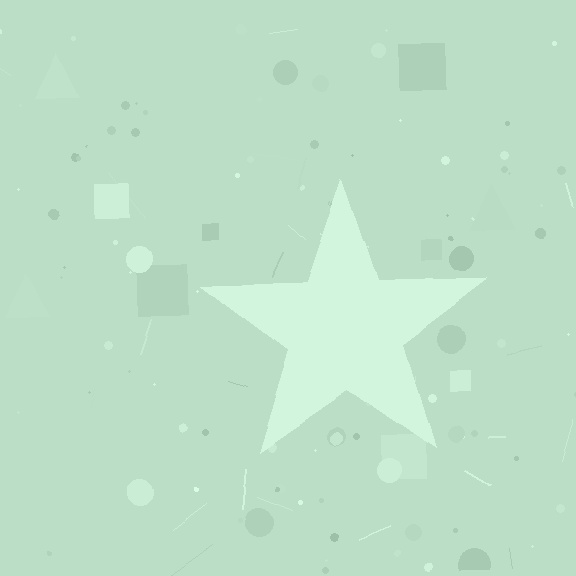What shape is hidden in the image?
A star is hidden in the image.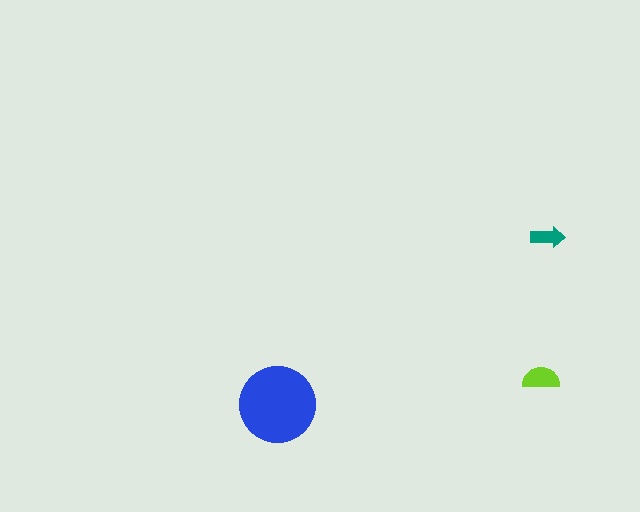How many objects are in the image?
There are 3 objects in the image.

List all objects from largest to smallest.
The blue circle, the lime semicircle, the teal arrow.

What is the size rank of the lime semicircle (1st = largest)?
2nd.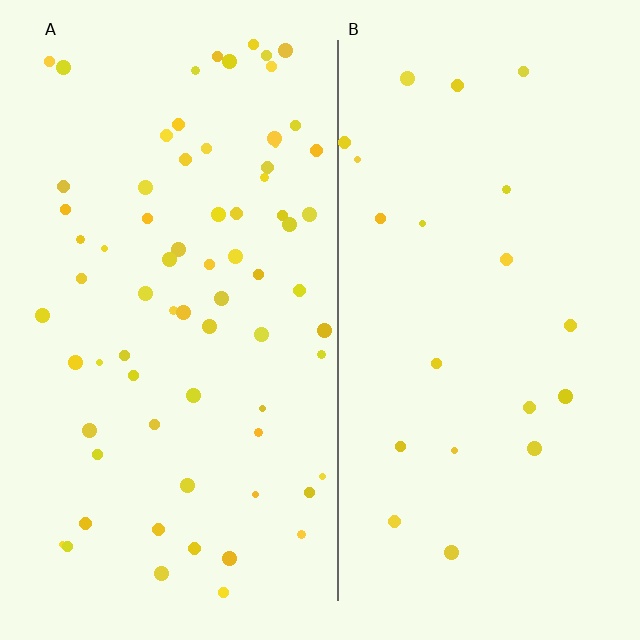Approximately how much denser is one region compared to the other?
Approximately 3.4× — region A over region B.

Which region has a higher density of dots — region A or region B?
A (the left).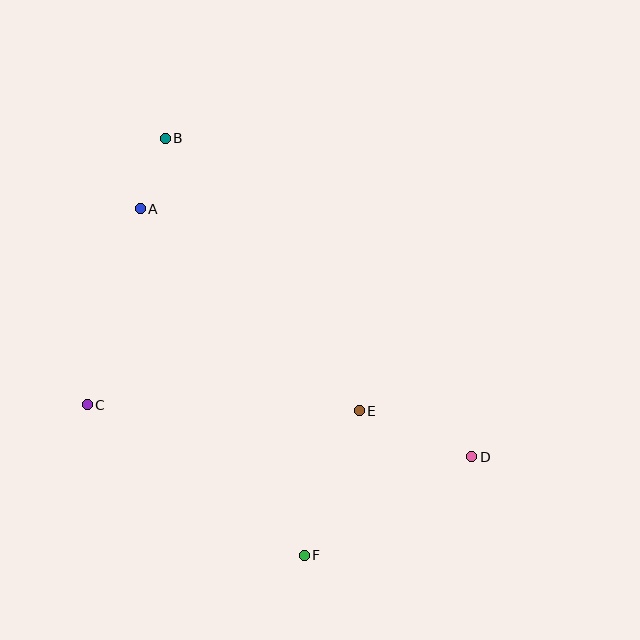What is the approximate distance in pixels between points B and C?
The distance between B and C is approximately 277 pixels.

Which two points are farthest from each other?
Points B and D are farthest from each other.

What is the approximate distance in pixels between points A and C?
The distance between A and C is approximately 203 pixels.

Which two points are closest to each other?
Points A and B are closest to each other.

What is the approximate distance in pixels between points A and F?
The distance between A and F is approximately 383 pixels.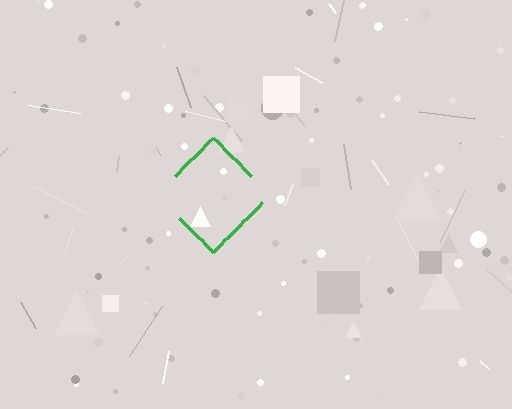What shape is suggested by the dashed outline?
The dashed outline suggests a diamond.